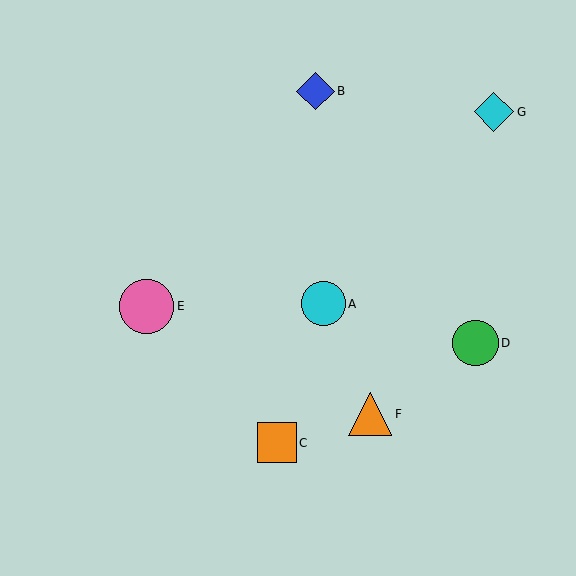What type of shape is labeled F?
Shape F is an orange triangle.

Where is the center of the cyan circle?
The center of the cyan circle is at (323, 304).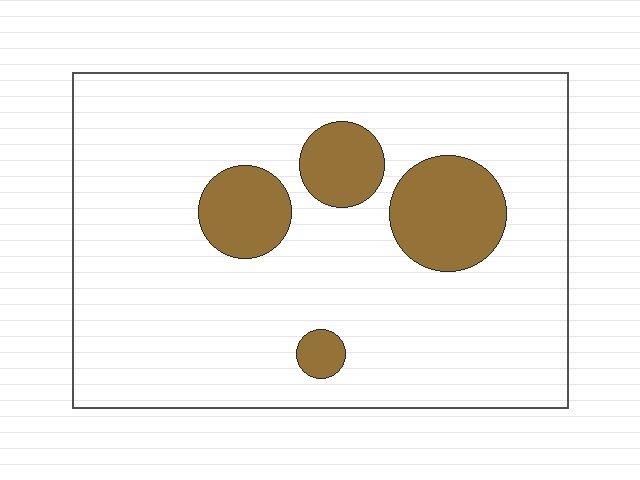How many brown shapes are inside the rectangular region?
4.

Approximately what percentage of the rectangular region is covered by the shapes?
Approximately 15%.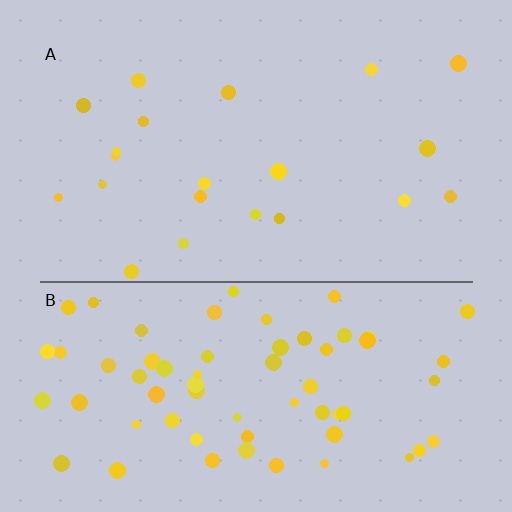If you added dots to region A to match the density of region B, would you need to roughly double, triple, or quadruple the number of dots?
Approximately triple.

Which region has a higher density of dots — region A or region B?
B (the bottom).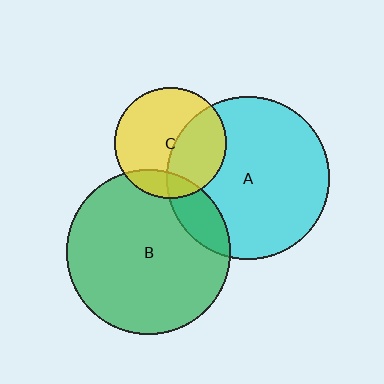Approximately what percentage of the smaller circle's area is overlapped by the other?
Approximately 15%.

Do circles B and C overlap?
Yes.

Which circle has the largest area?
Circle B (green).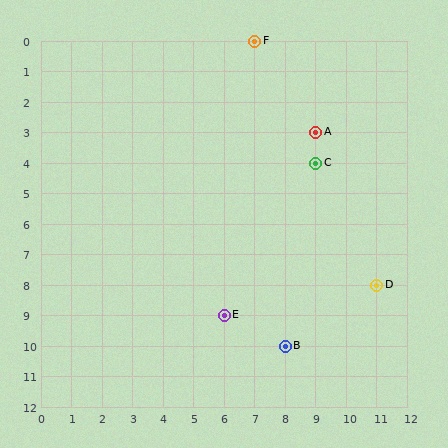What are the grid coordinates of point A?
Point A is at grid coordinates (9, 3).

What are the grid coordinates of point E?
Point E is at grid coordinates (6, 9).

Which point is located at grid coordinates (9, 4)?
Point C is at (9, 4).